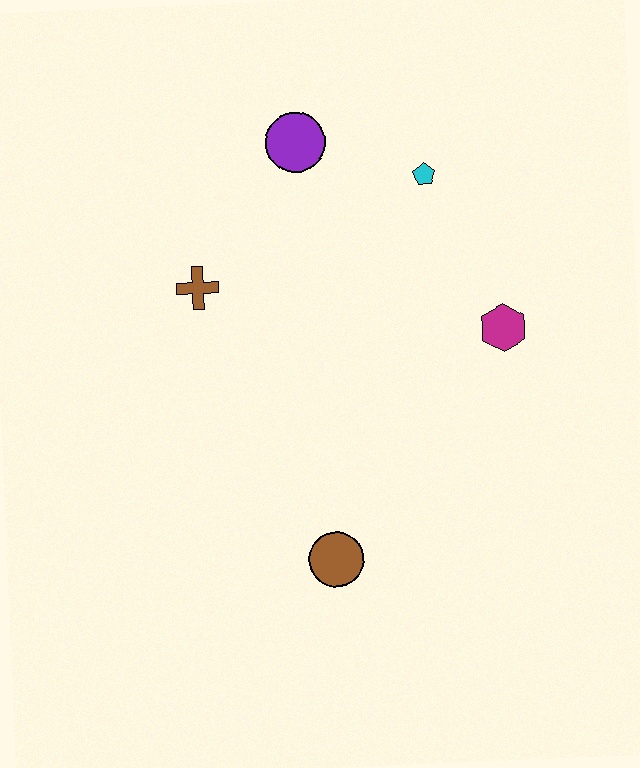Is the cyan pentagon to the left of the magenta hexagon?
Yes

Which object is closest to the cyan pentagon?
The purple circle is closest to the cyan pentagon.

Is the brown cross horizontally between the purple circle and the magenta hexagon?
No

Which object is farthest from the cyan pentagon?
The brown circle is farthest from the cyan pentagon.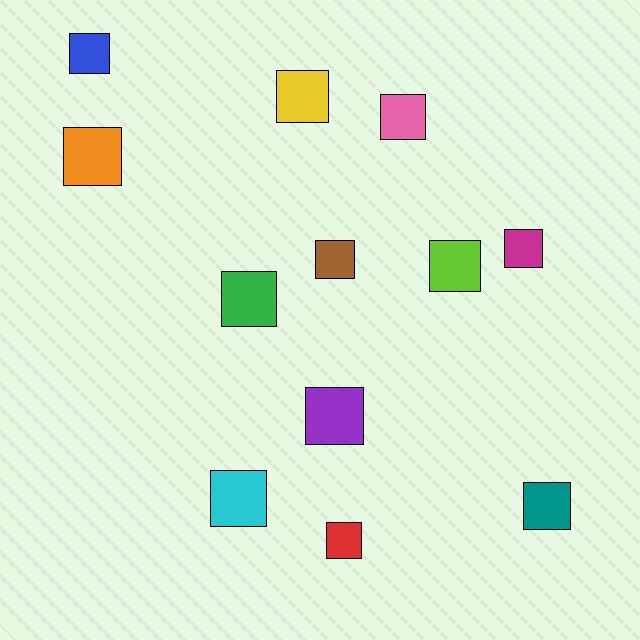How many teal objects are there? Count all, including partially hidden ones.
There is 1 teal object.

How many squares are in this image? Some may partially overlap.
There are 12 squares.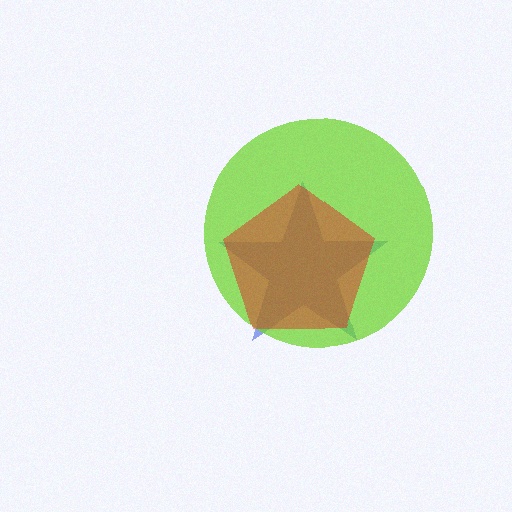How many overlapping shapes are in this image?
There are 3 overlapping shapes in the image.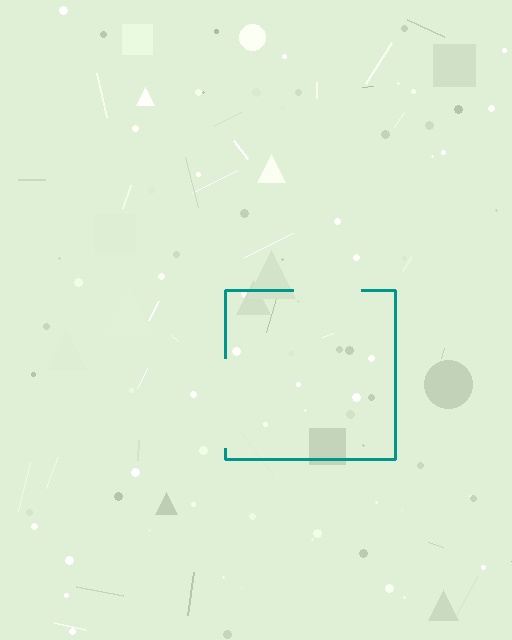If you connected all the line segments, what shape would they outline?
They would outline a square.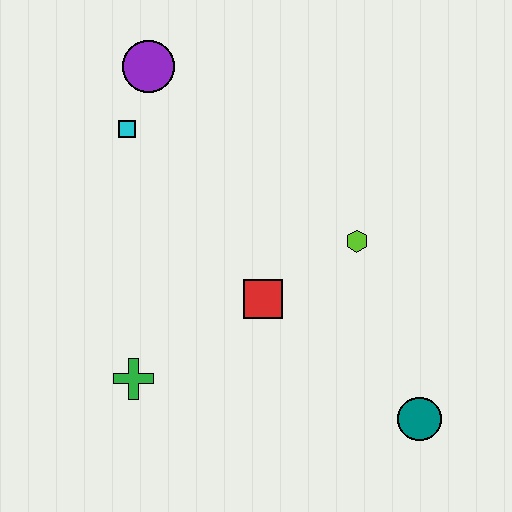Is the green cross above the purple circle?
No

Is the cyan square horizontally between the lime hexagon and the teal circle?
No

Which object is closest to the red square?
The lime hexagon is closest to the red square.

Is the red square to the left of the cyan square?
No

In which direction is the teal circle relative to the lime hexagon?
The teal circle is below the lime hexagon.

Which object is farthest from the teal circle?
The purple circle is farthest from the teal circle.